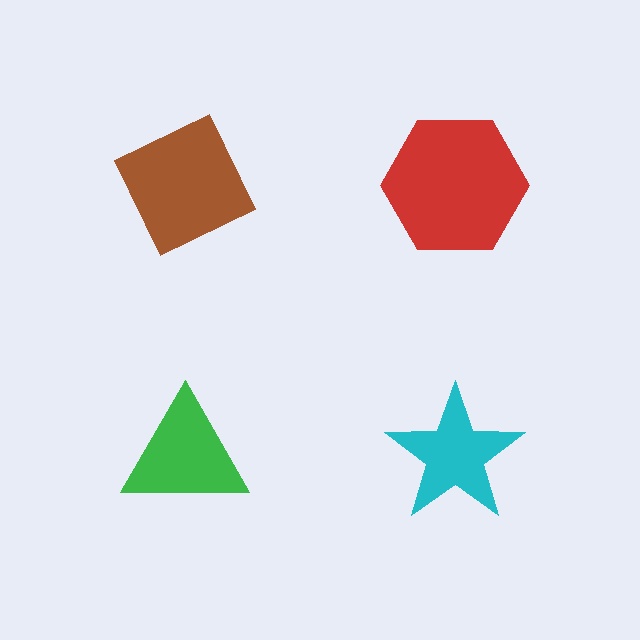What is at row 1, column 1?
A brown diamond.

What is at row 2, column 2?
A cyan star.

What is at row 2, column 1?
A green triangle.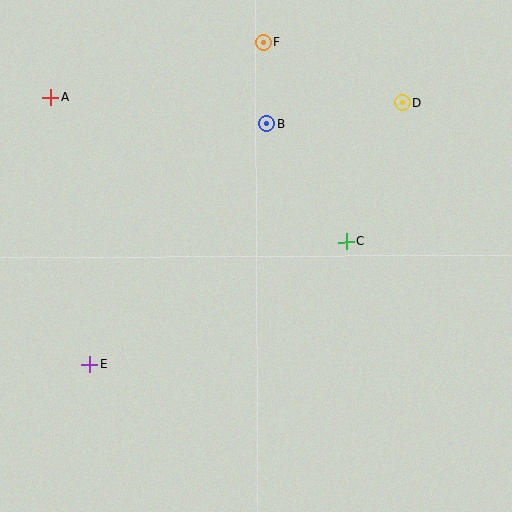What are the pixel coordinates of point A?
Point A is at (51, 97).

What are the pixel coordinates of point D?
Point D is at (402, 103).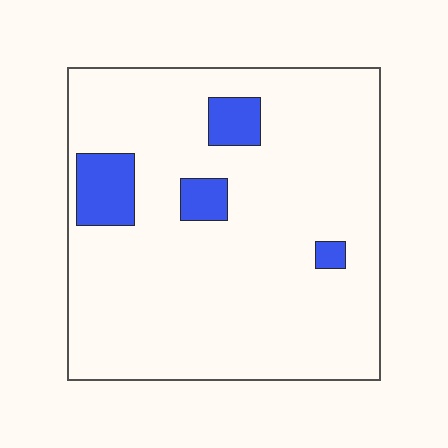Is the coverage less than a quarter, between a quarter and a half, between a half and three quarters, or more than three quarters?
Less than a quarter.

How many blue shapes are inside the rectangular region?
4.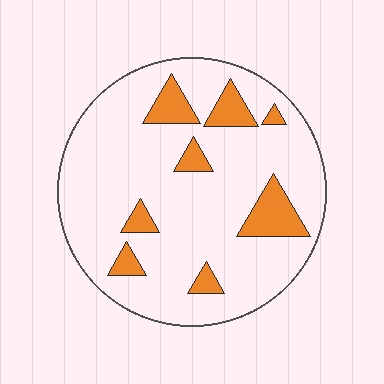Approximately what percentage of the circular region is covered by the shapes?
Approximately 15%.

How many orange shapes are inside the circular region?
8.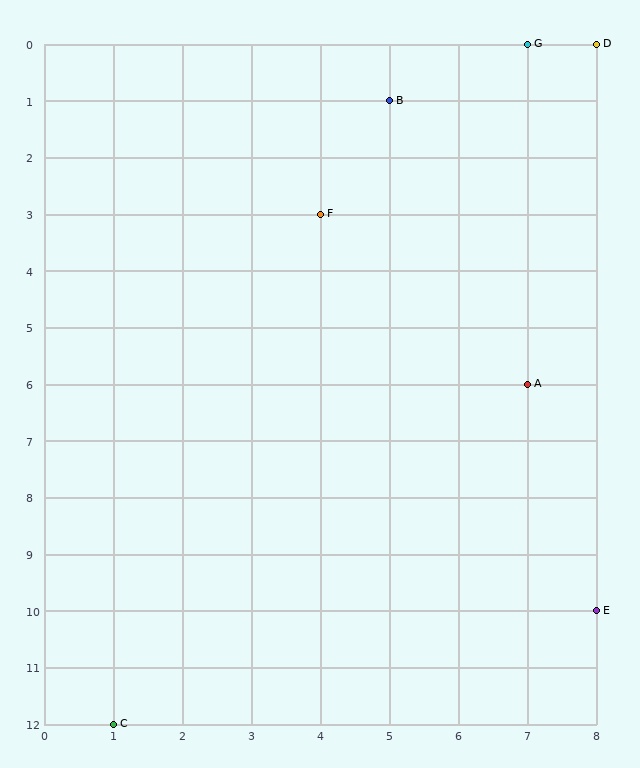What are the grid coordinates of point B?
Point B is at grid coordinates (5, 1).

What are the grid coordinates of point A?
Point A is at grid coordinates (7, 6).